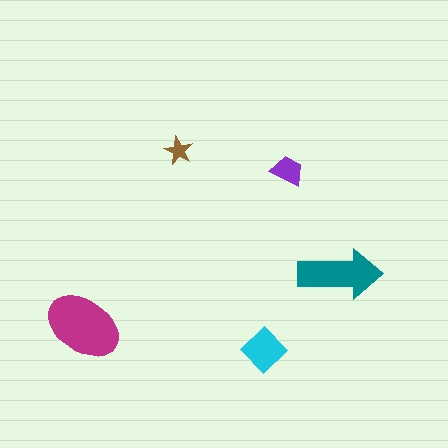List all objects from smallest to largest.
The brown star, the purple trapezoid, the cyan diamond, the teal arrow, the magenta ellipse.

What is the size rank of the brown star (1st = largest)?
5th.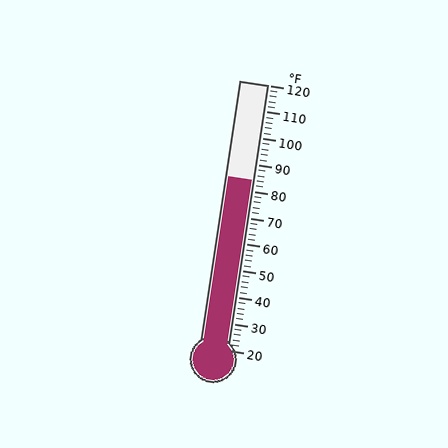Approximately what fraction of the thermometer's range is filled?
The thermometer is filled to approximately 65% of its range.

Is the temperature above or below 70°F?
The temperature is above 70°F.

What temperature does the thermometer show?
The thermometer shows approximately 84°F.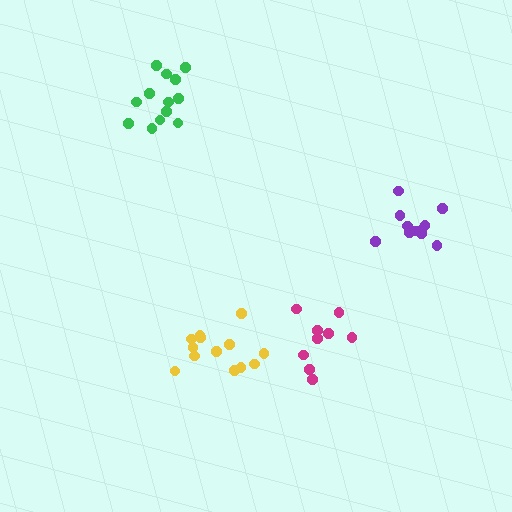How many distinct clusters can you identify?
There are 4 distinct clusters.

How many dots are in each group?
Group 1: 9 dots, Group 2: 11 dots, Group 3: 13 dots, Group 4: 13 dots (46 total).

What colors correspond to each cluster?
The clusters are colored: magenta, purple, green, yellow.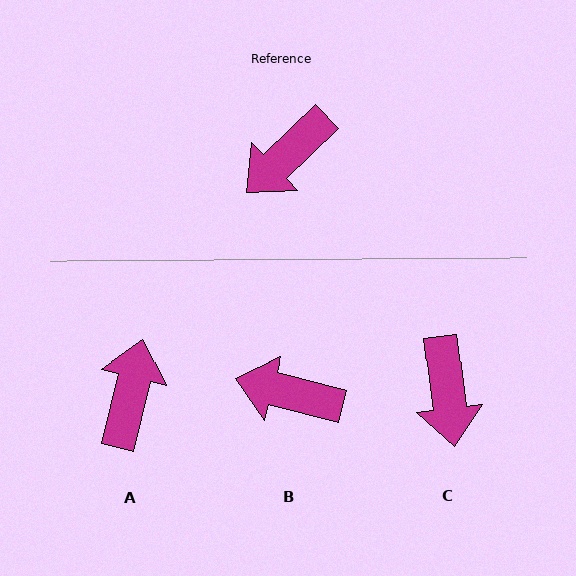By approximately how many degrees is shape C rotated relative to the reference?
Approximately 53 degrees counter-clockwise.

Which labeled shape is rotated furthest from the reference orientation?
A, about 147 degrees away.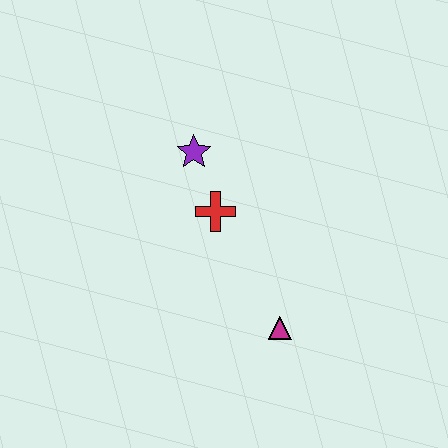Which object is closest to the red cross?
The purple star is closest to the red cross.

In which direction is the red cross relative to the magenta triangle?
The red cross is above the magenta triangle.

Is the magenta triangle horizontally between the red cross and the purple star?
No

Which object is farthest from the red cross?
The magenta triangle is farthest from the red cross.